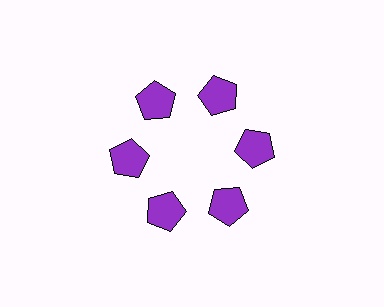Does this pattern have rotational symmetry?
Yes, this pattern has 6-fold rotational symmetry. It looks the same after rotating 60 degrees around the center.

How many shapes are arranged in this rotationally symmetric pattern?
There are 6 shapes, arranged in 6 groups of 1.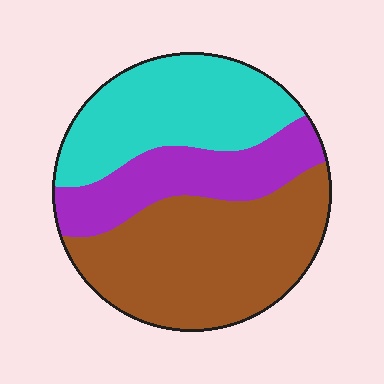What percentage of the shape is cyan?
Cyan covers 32% of the shape.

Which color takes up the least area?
Purple, at roughly 25%.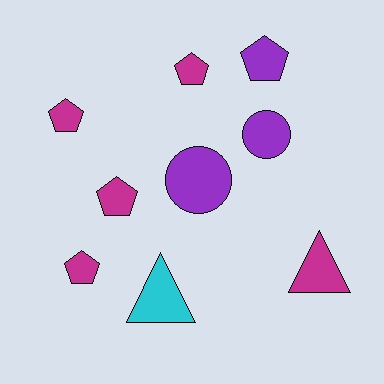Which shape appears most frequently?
Pentagon, with 5 objects.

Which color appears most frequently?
Magenta, with 5 objects.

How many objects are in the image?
There are 9 objects.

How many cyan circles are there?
There are no cyan circles.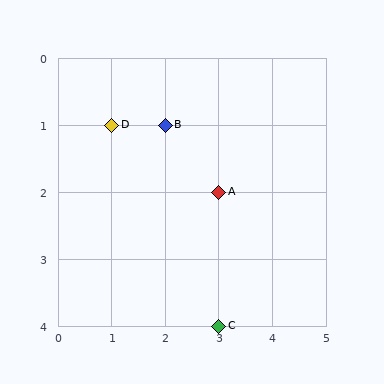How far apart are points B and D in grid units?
Points B and D are 1 column apart.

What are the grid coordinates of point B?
Point B is at grid coordinates (2, 1).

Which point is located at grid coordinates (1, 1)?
Point D is at (1, 1).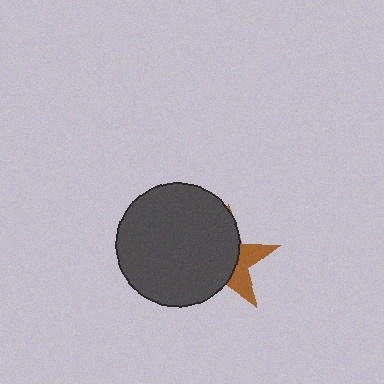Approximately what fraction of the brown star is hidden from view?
Roughly 67% of the brown star is hidden behind the dark gray circle.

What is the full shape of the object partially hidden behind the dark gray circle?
The partially hidden object is a brown star.